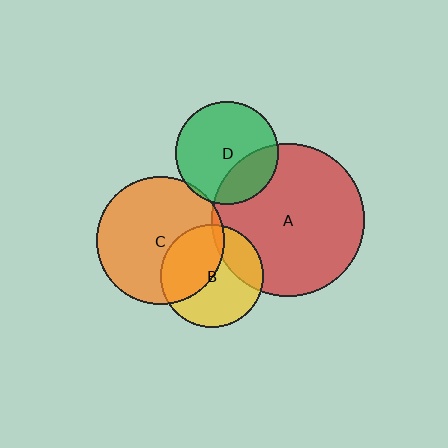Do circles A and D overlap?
Yes.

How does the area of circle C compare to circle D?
Approximately 1.5 times.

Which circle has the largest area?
Circle A (red).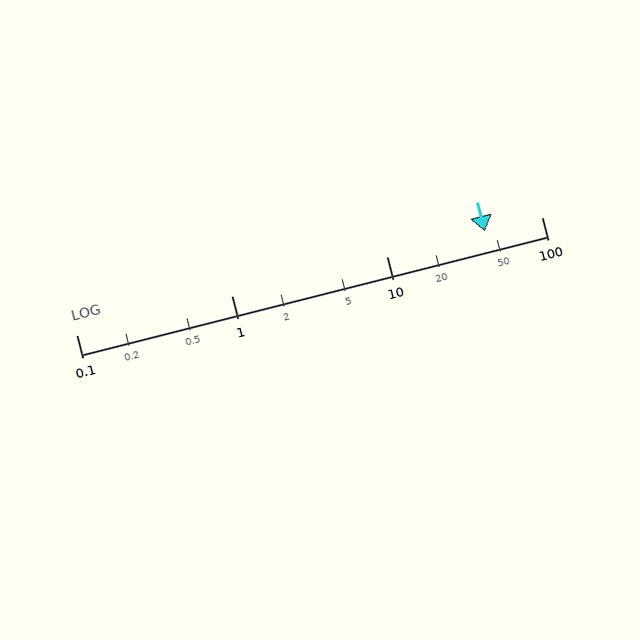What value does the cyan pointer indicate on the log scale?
The pointer indicates approximately 43.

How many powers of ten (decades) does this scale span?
The scale spans 3 decades, from 0.1 to 100.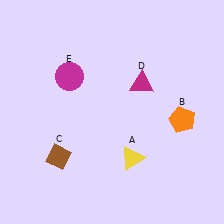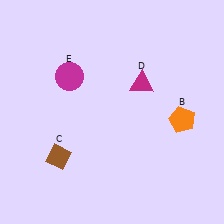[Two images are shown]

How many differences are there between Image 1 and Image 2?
There is 1 difference between the two images.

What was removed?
The yellow triangle (A) was removed in Image 2.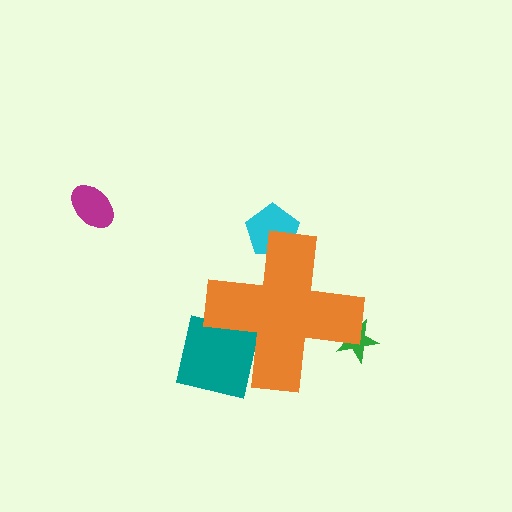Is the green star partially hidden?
Yes, the green star is partially hidden behind the orange cross.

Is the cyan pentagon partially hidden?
Yes, the cyan pentagon is partially hidden behind the orange cross.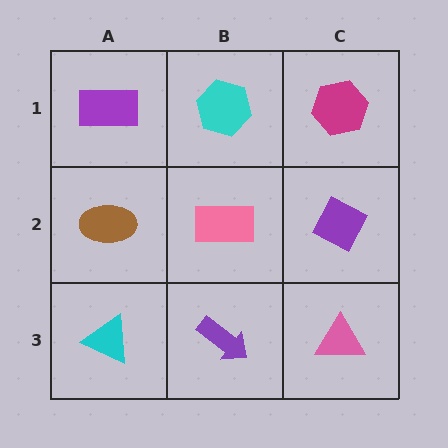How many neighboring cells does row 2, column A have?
3.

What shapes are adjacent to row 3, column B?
A pink rectangle (row 2, column B), a cyan triangle (row 3, column A), a pink triangle (row 3, column C).